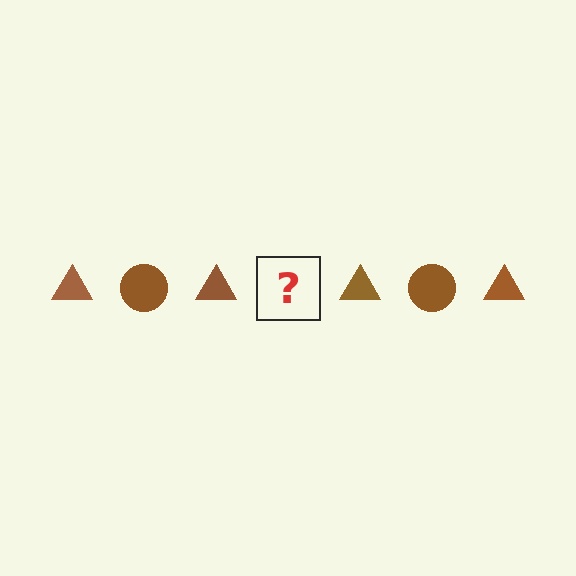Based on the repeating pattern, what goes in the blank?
The blank should be a brown circle.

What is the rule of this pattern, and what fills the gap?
The rule is that the pattern cycles through triangle, circle shapes in brown. The gap should be filled with a brown circle.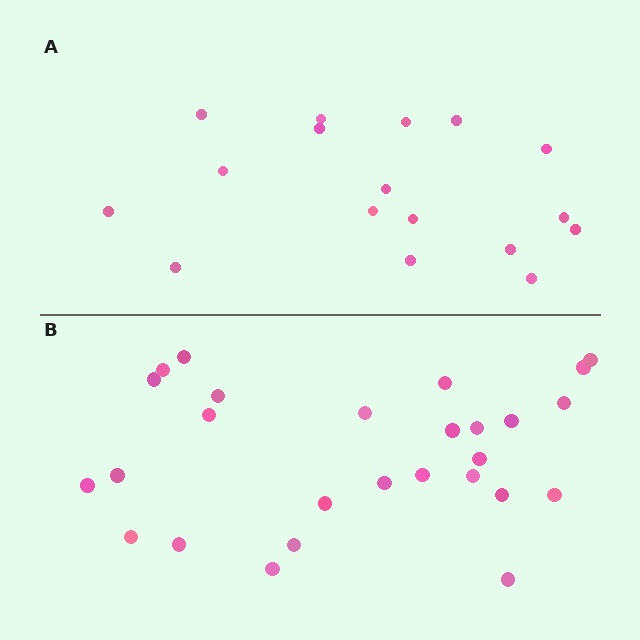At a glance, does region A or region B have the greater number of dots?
Region B (the bottom region) has more dots.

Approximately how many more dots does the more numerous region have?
Region B has roughly 10 or so more dots than region A.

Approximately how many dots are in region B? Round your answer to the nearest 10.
About 30 dots. (The exact count is 27, which rounds to 30.)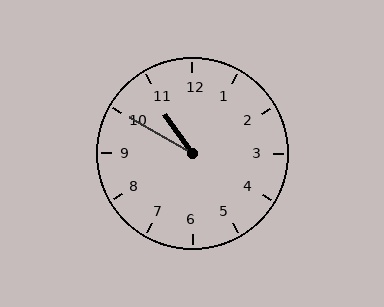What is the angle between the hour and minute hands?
Approximately 25 degrees.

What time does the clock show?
10:50.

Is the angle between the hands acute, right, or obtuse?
It is acute.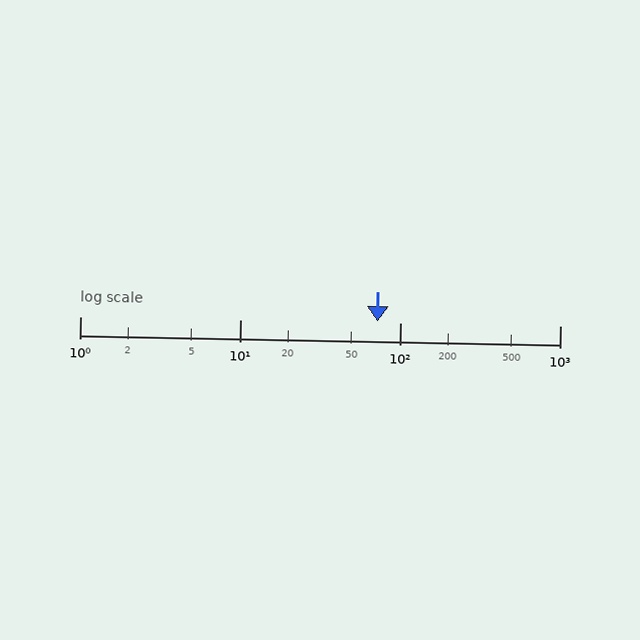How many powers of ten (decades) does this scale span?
The scale spans 3 decades, from 1 to 1000.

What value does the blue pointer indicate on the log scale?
The pointer indicates approximately 72.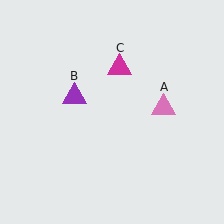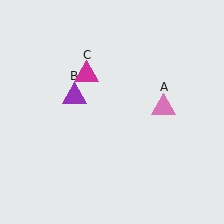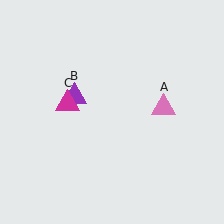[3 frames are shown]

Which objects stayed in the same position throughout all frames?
Pink triangle (object A) and purple triangle (object B) remained stationary.